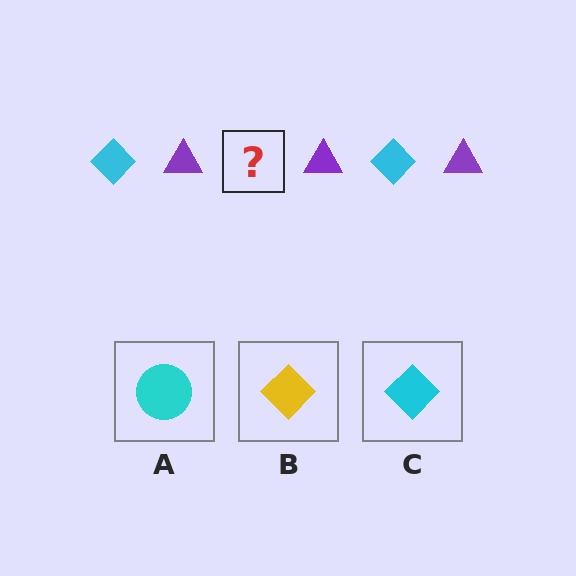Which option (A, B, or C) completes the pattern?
C.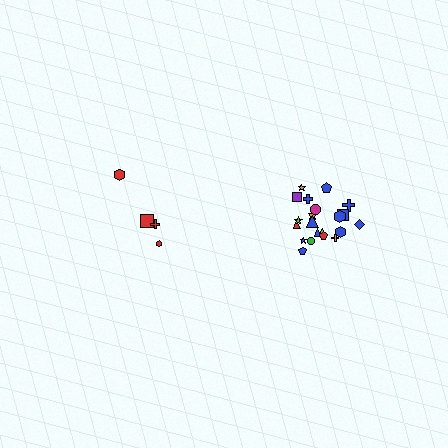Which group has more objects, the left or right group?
The right group.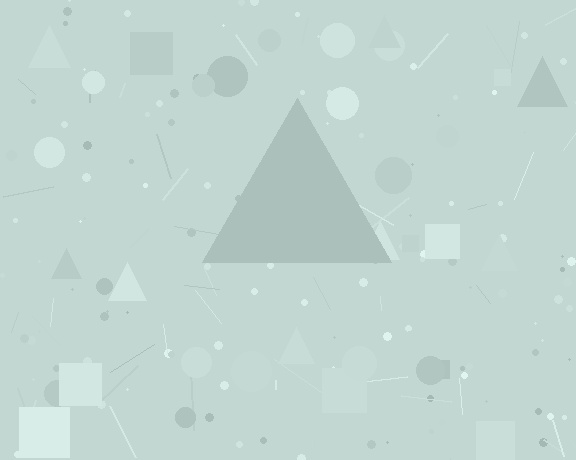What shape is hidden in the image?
A triangle is hidden in the image.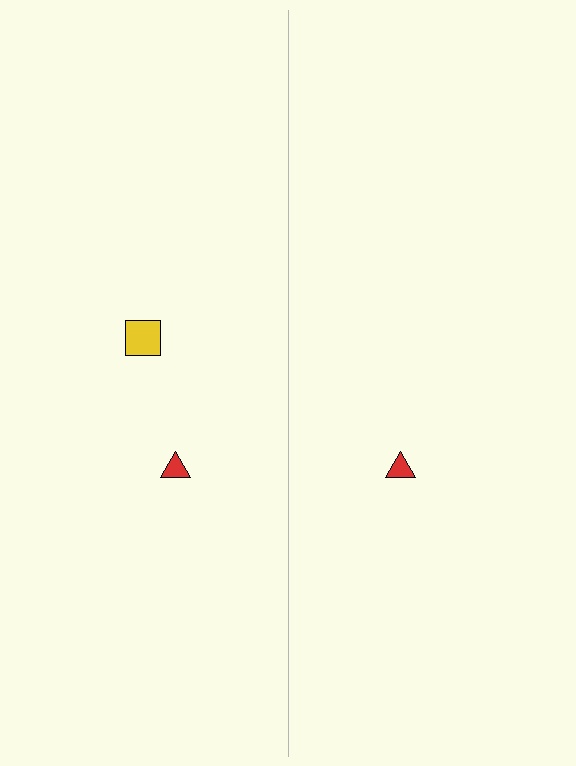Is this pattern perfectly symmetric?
No, the pattern is not perfectly symmetric. A yellow square is missing from the right side.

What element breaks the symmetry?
A yellow square is missing from the right side.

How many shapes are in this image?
There are 3 shapes in this image.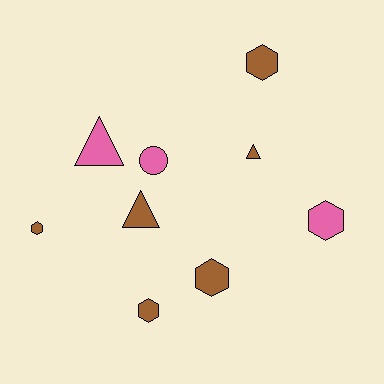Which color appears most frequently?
Brown, with 6 objects.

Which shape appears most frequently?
Hexagon, with 5 objects.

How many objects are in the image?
There are 9 objects.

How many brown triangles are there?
There are 2 brown triangles.